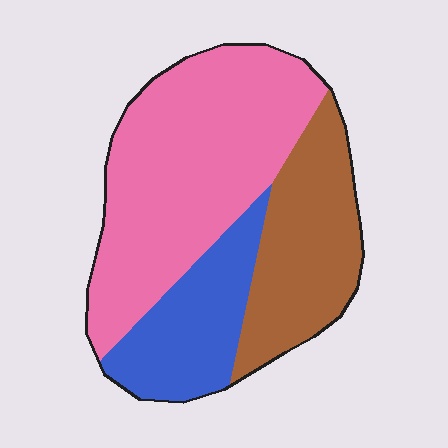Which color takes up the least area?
Blue, at roughly 20%.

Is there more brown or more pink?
Pink.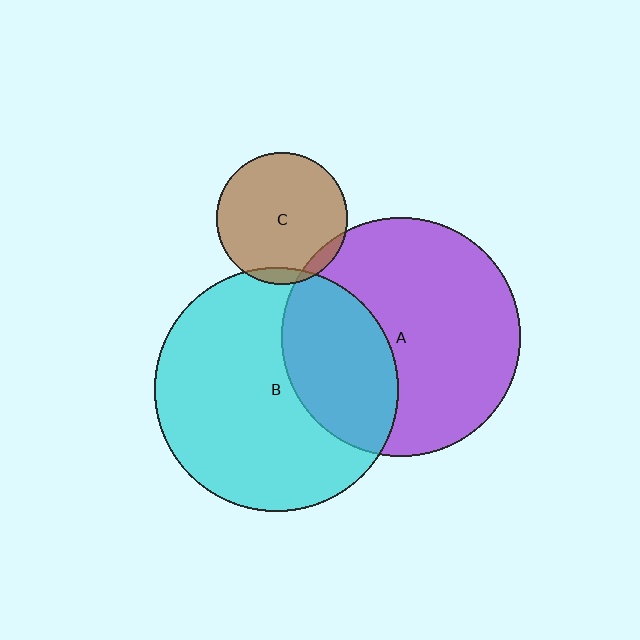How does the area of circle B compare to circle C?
Approximately 3.4 times.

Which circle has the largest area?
Circle B (cyan).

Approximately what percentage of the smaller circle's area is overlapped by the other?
Approximately 35%.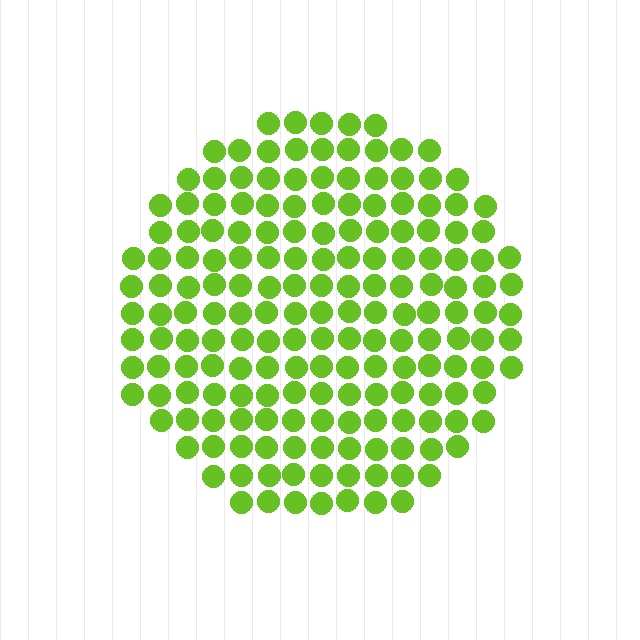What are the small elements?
The small elements are circles.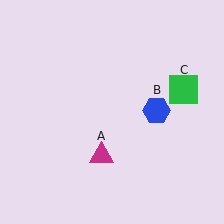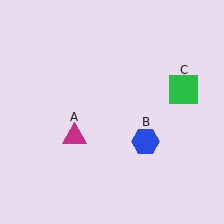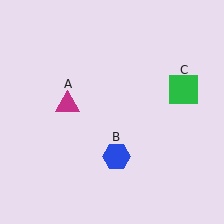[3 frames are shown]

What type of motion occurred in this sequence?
The magenta triangle (object A), blue hexagon (object B) rotated clockwise around the center of the scene.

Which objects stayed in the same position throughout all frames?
Green square (object C) remained stationary.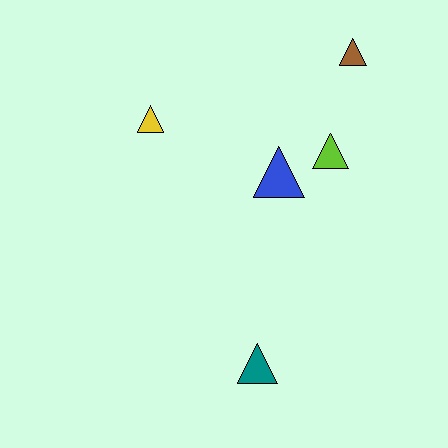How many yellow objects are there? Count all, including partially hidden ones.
There is 1 yellow object.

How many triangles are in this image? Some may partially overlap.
There are 5 triangles.